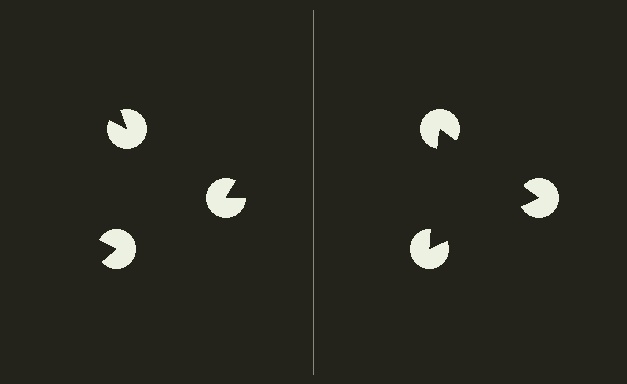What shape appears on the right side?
An illusory triangle.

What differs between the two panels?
The pac-man discs are positioned identically on both sides; only the wedge orientations differ. On the right they align to a triangle; on the left they are misaligned.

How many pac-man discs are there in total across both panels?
6 — 3 on each side.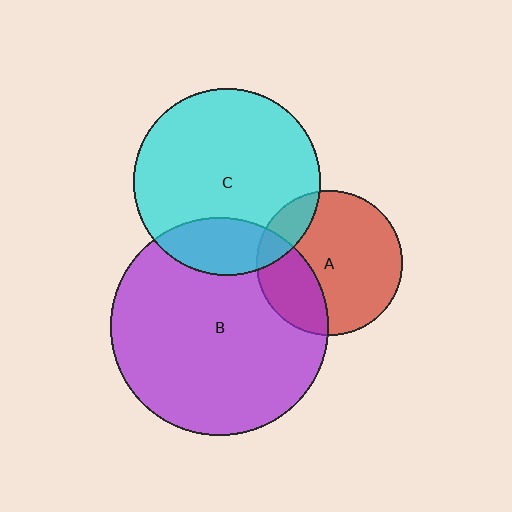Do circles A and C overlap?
Yes.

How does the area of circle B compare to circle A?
Approximately 2.2 times.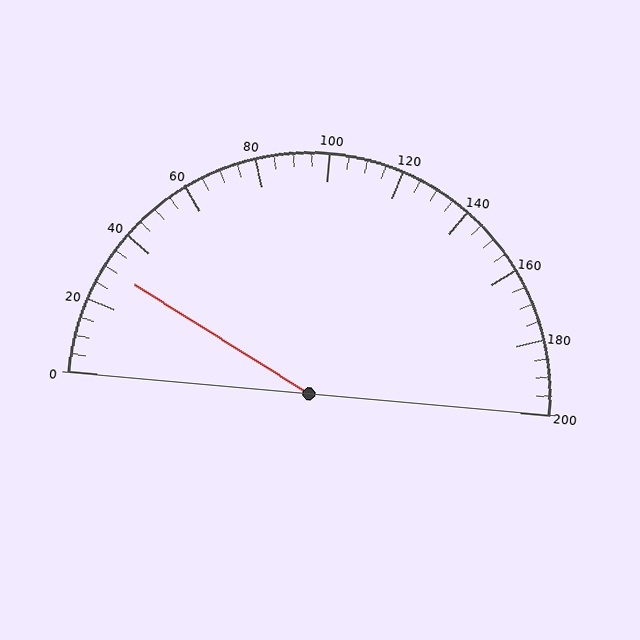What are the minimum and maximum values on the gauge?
The gauge ranges from 0 to 200.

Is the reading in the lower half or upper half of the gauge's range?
The reading is in the lower half of the range (0 to 200).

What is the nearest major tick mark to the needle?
The nearest major tick mark is 40.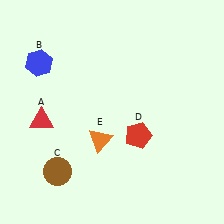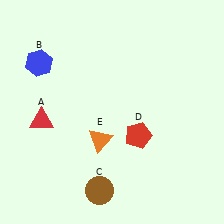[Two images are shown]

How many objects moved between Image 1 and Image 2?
1 object moved between the two images.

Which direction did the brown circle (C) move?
The brown circle (C) moved right.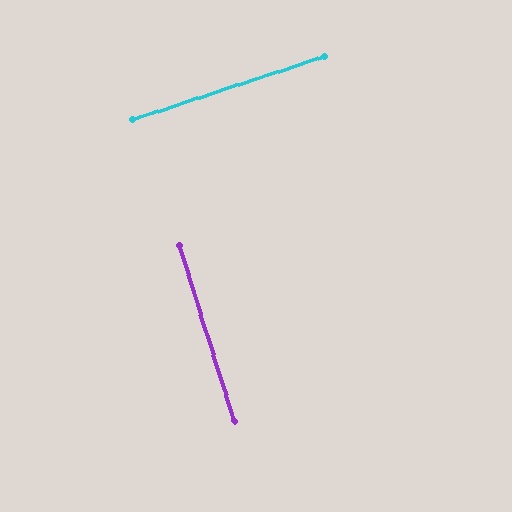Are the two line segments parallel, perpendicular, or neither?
Perpendicular — they meet at approximately 89°.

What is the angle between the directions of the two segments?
Approximately 89 degrees.